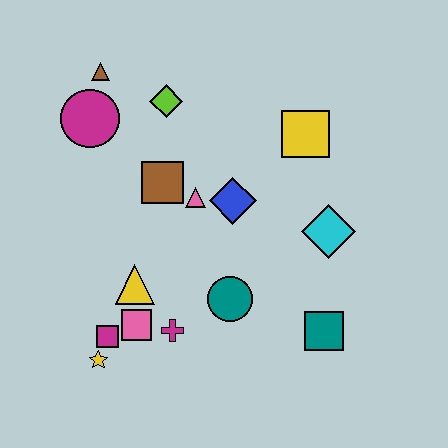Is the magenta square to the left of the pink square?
Yes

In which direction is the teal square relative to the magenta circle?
The teal square is to the right of the magenta circle.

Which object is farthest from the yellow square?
The yellow star is farthest from the yellow square.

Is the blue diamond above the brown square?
No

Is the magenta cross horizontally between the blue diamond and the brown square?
Yes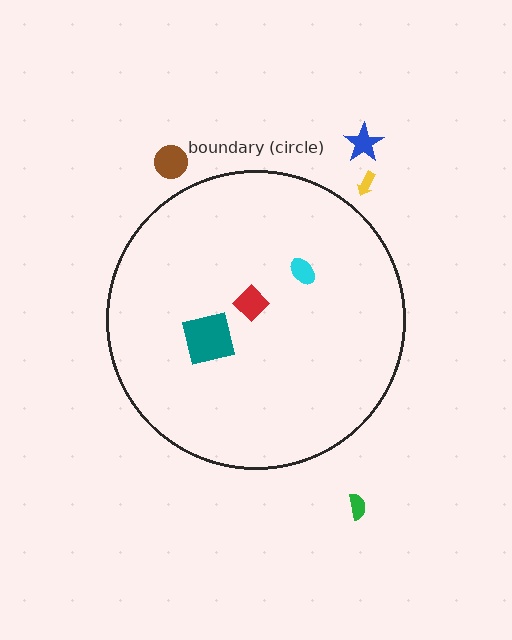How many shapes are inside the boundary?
3 inside, 4 outside.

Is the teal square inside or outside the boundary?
Inside.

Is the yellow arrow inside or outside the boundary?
Outside.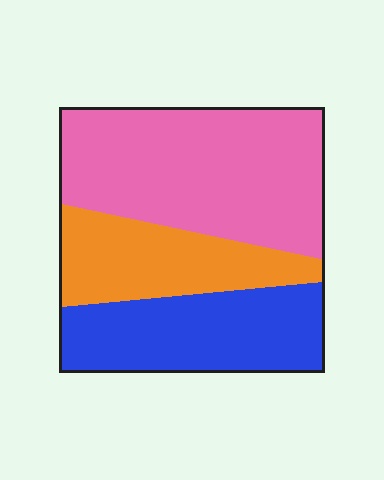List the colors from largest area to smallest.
From largest to smallest: pink, blue, orange.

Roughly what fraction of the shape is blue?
Blue takes up about one third (1/3) of the shape.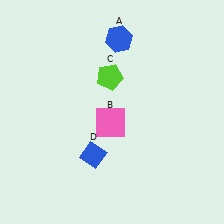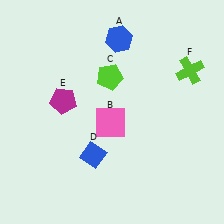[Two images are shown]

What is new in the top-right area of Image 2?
A lime cross (F) was added in the top-right area of Image 2.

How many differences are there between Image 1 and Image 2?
There are 2 differences between the two images.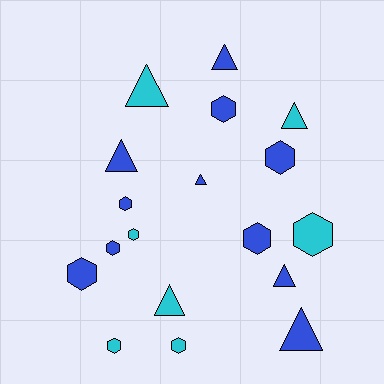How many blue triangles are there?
There are 5 blue triangles.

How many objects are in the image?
There are 18 objects.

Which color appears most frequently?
Blue, with 11 objects.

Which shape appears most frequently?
Hexagon, with 10 objects.